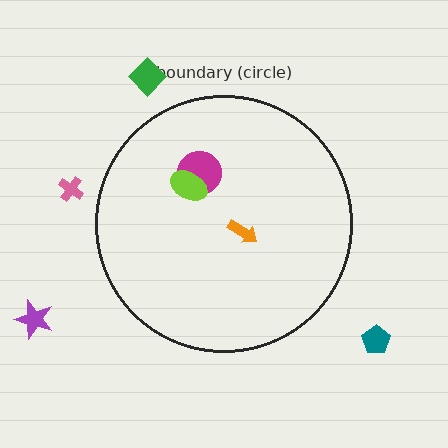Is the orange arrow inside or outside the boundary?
Inside.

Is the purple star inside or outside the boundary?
Outside.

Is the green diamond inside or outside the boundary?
Outside.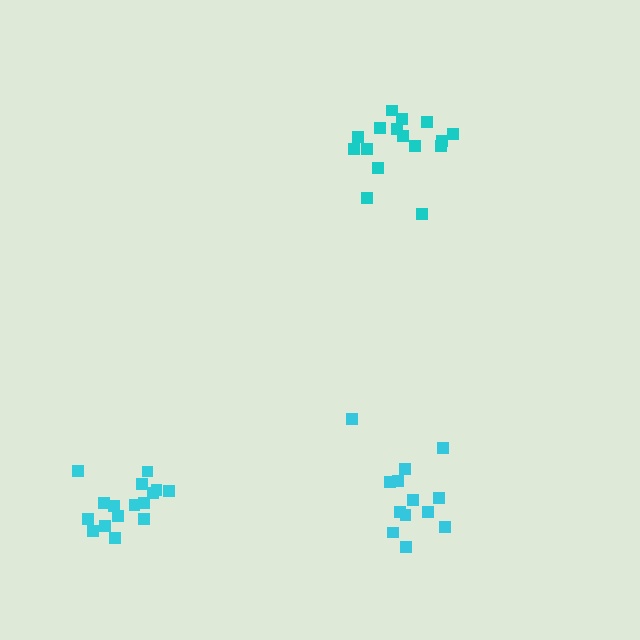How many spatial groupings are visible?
There are 3 spatial groupings.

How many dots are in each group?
Group 1: 16 dots, Group 2: 16 dots, Group 3: 13 dots (45 total).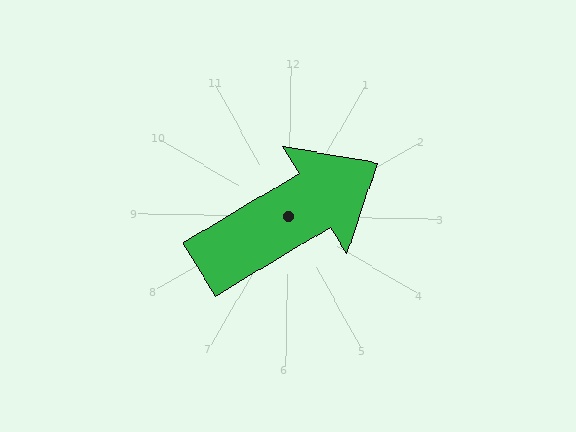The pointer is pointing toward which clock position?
Roughly 2 o'clock.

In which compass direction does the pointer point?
Northeast.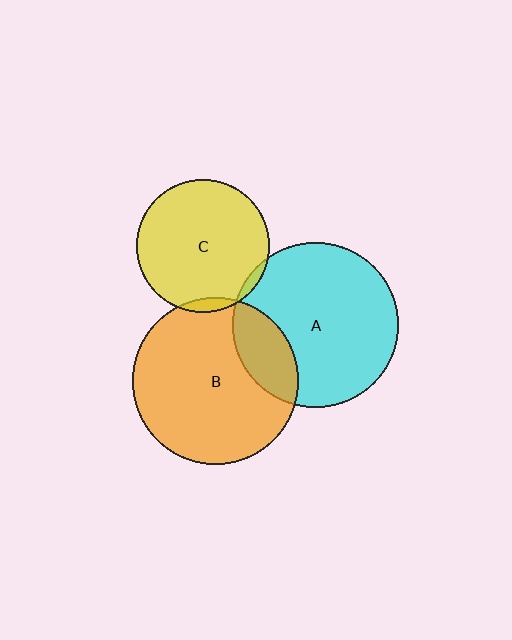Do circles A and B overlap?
Yes.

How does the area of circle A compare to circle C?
Approximately 1.6 times.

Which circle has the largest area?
Circle B (orange).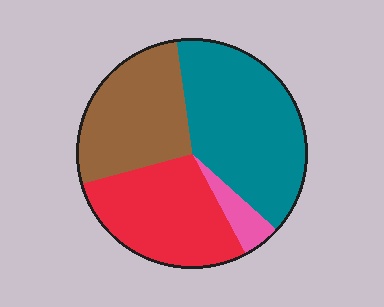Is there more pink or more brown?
Brown.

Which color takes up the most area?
Teal, at roughly 40%.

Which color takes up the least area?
Pink, at roughly 5%.